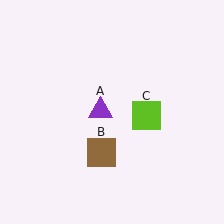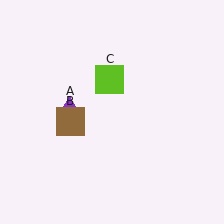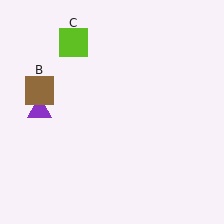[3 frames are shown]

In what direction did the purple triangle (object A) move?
The purple triangle (object A) moved left.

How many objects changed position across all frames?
3 objects changed position: purple triangle (object A), brown square (object B), lime square (object C).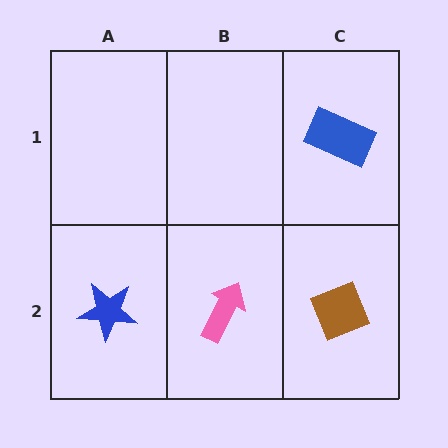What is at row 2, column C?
A brown diamond.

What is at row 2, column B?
A pink arrow.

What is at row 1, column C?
A blue rectangle.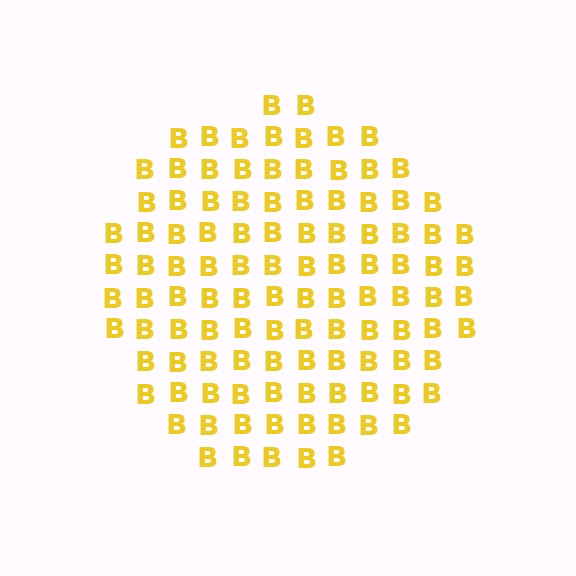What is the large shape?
The large shape is a circle.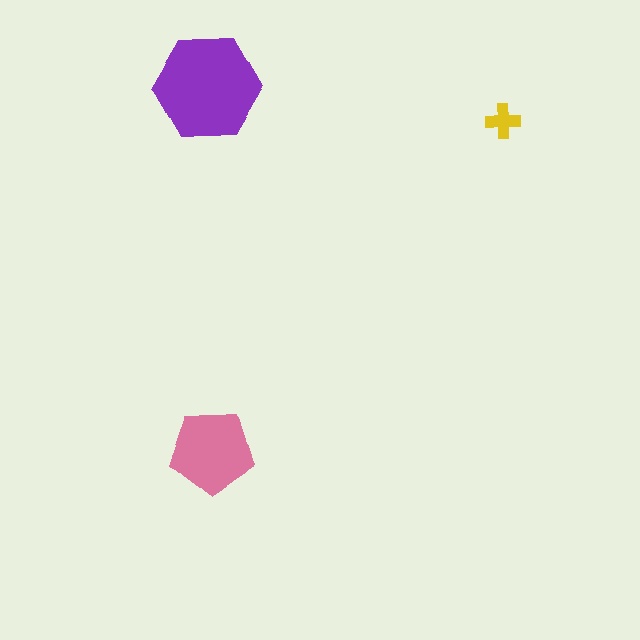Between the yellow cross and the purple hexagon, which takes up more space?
The purple hexagon.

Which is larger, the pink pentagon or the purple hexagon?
The purple hexagon.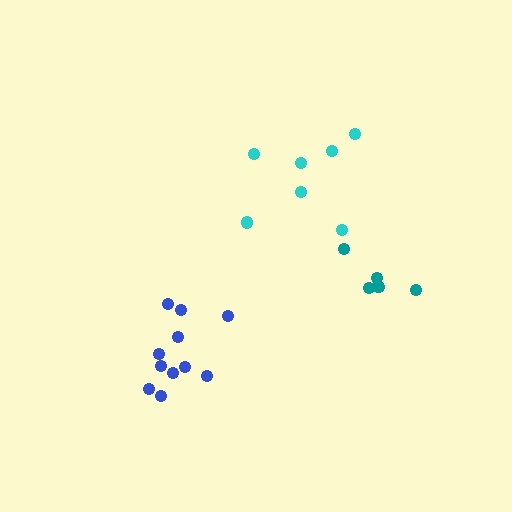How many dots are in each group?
Group 1: 5 dots, Group 2: 7 dots, Group 3: 11 dots (23 total).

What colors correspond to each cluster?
The clusters are colored: teal, cyan, blue.